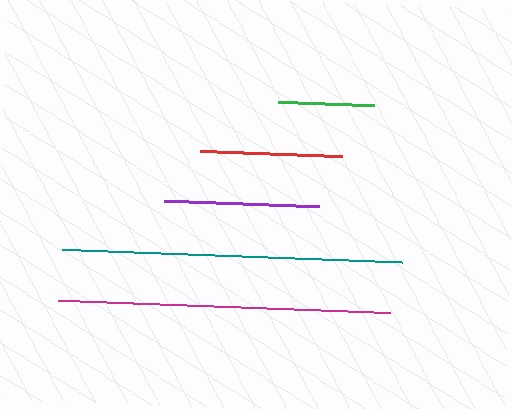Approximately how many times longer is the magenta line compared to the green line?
The magenta line is approximately 3.5 times the length of the green line.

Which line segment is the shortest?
The green line is the shortest at approximately 96 pixels.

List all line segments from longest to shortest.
From longest to shortest: teal, magenta, purple, red, green.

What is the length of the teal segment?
The teal segment is approximately 340 pixels long.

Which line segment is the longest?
The teal line is the longest at approximately 340 pixels.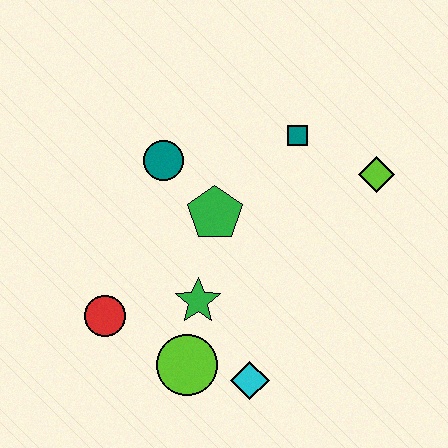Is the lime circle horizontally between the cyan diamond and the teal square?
No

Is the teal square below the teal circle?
No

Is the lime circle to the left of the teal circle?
No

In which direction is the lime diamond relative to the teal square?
The lime diamond is to the right of the teal square.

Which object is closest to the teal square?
The lime diamond is closest to the teal square.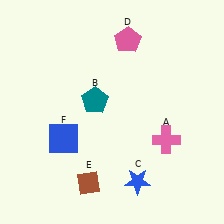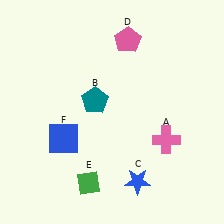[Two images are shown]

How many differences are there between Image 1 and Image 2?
There is 1 difference between the two images.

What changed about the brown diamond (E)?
In Image 1, E is brown. In Image 2, it changed to green.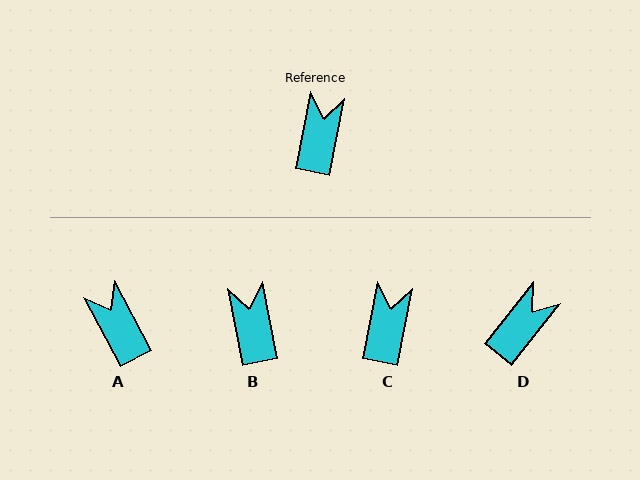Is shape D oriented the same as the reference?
No, it is off by about 27 degrees.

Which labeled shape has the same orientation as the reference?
C.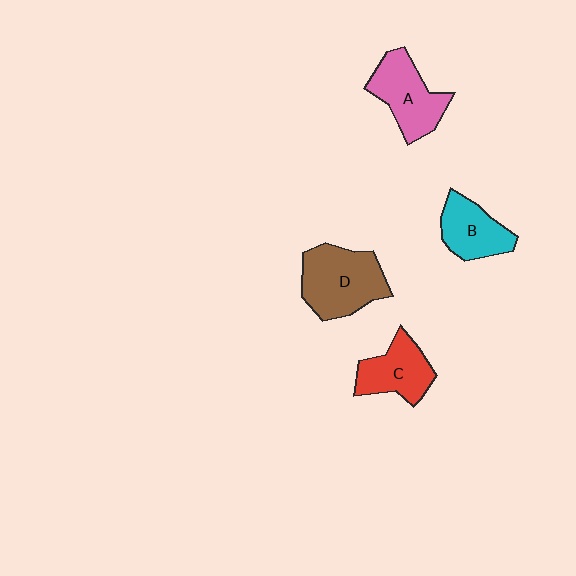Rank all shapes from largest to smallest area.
From largest to smallest: D (brown), A (pink), C (red), B (cyan).